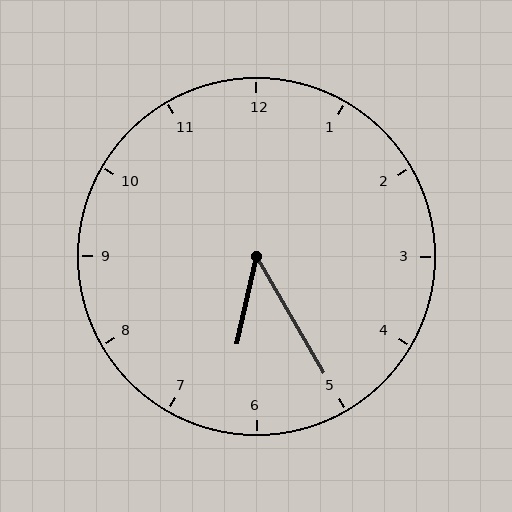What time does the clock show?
6:25.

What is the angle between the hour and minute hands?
Approximately 42 degrees.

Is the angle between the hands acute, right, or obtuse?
It is acute.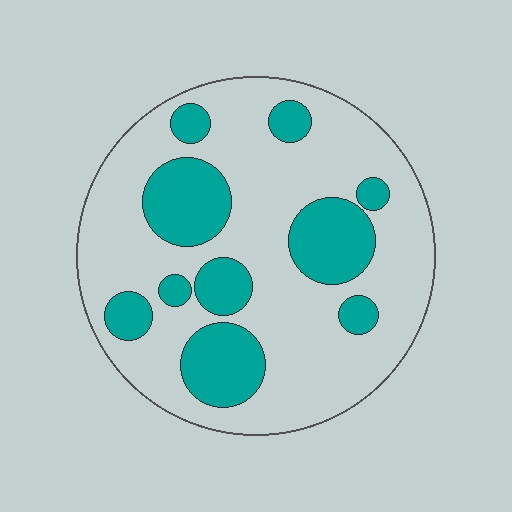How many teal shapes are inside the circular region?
10.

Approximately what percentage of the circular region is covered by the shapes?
Approximately 30%.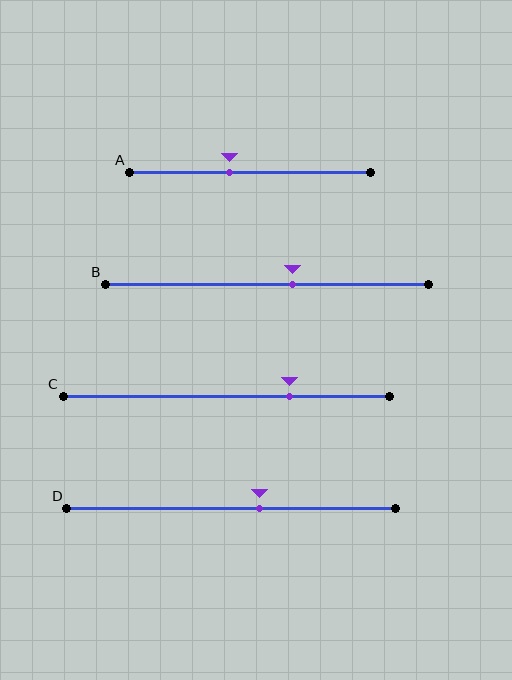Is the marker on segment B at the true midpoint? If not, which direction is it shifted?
No, the marker on segment B is shifted to the right by about 8% of the segment length.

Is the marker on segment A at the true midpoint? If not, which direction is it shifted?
No, the marker on segment A is shifted to the left by about 8% of the segment length.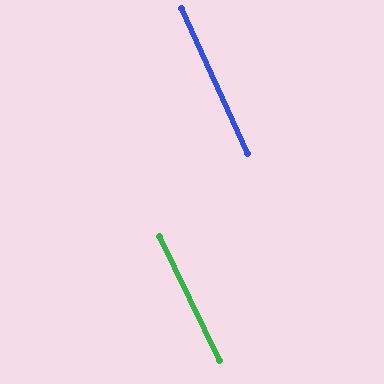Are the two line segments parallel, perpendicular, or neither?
Parallel — their directions differ by only 1.5°.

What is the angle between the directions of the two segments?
Approximately 2 degrees.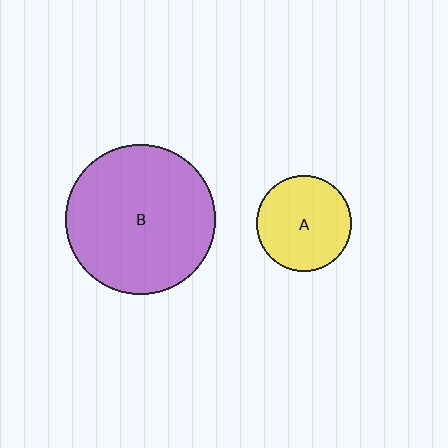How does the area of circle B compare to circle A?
Approximately 2.4 times.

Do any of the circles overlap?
No, none of the circles overlap.